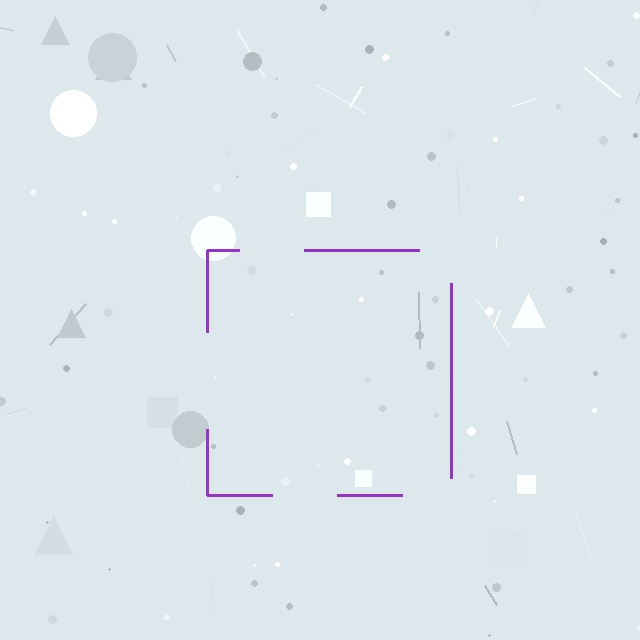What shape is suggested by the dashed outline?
The dashed outline suggests a square.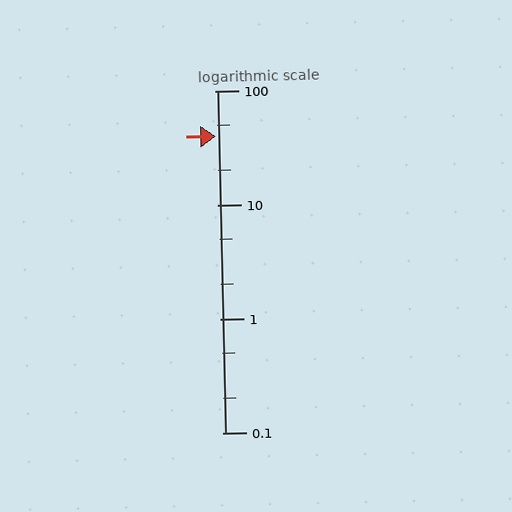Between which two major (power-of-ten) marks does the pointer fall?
The pointer is between 10 and 100.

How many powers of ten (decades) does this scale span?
The scale spans 3 decades, from 0.1 to 100.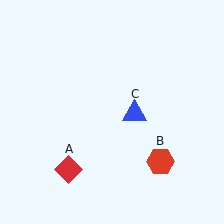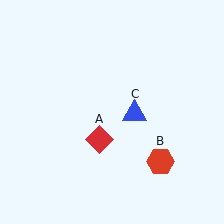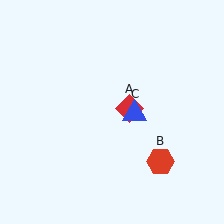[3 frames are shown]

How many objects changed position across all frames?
1 object changed position: red diamond (object A).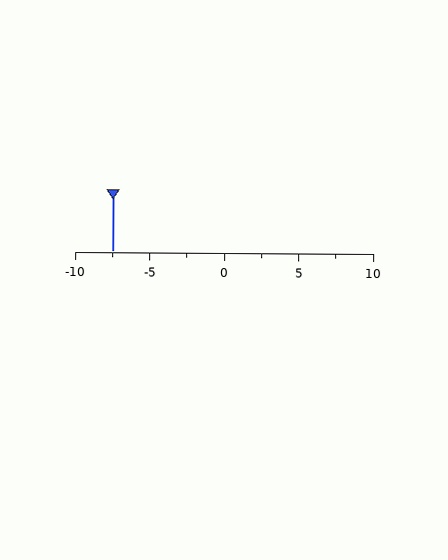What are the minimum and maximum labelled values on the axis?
The axis runs from -10 to 10.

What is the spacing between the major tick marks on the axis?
The major ticks are spaced 5 apart.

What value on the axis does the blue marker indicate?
The marker indicates approximately -7.5.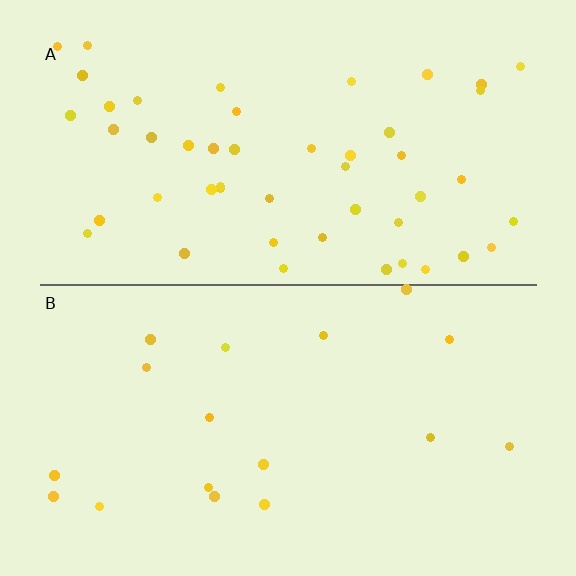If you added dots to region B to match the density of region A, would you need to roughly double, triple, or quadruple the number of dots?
Approximately triple.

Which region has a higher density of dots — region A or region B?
A (the top).